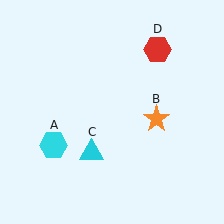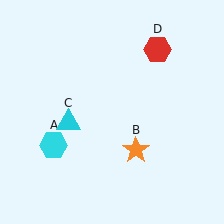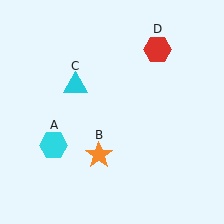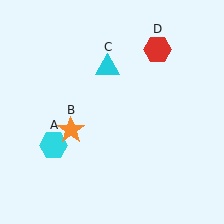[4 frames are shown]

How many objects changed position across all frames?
2 objects changed position: orange star (object B), cyan triangle (object C).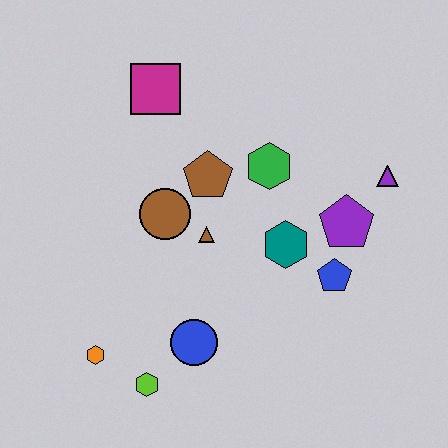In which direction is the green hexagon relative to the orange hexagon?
The green hexagon is above the orange hexagon.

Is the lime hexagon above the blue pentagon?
No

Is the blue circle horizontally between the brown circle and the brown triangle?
Yes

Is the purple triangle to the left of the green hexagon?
No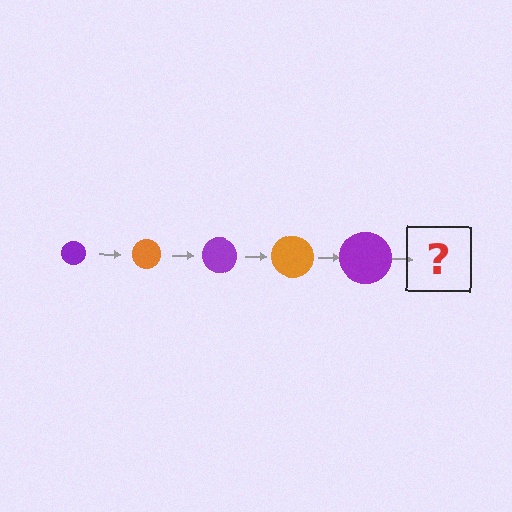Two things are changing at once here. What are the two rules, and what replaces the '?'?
The two rules are that the circle grows larger each step and the color cycles through purple and orange. The '?' should be an orange circle, larger than the previous one.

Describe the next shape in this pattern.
It should be an orange circle, larger than the previous one.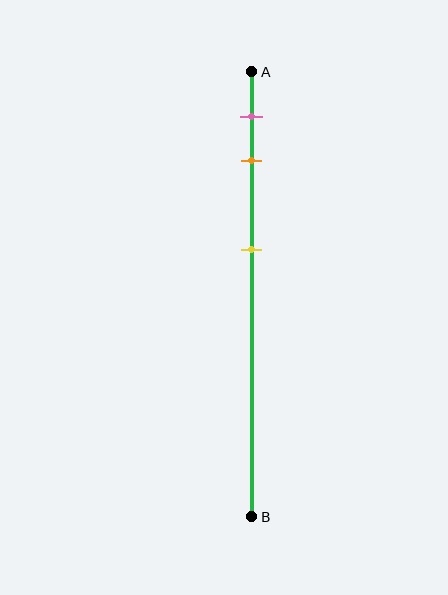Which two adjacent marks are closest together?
The pink and orange marks are the closest adjacent pair.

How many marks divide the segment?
There are 3 marks dividing the segment.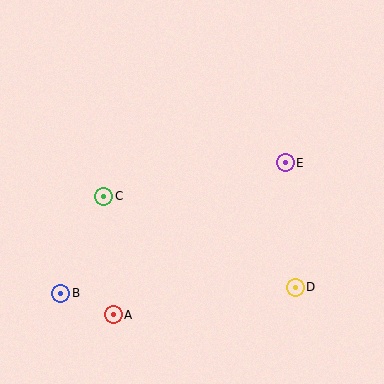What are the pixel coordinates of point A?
Point A is at (113, 315).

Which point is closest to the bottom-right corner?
Point D is closest to the bottom-right corner.